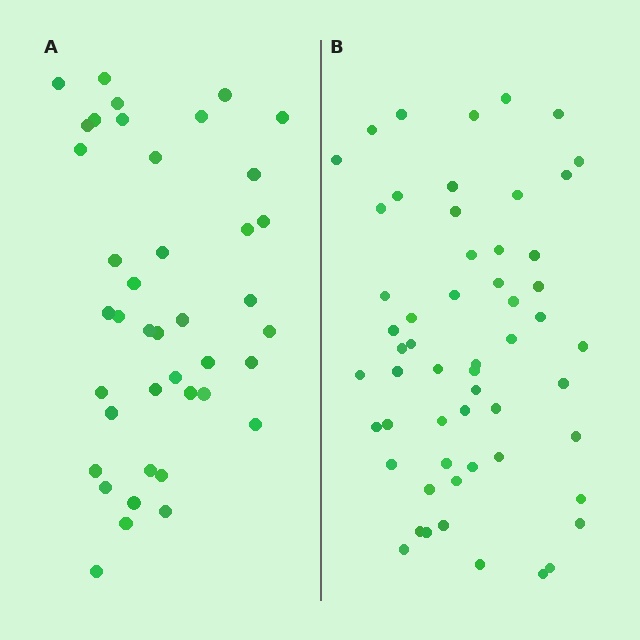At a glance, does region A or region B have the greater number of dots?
Region B (the right region) has more dots.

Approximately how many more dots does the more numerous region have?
Region B has approximately 15 more dots than region A.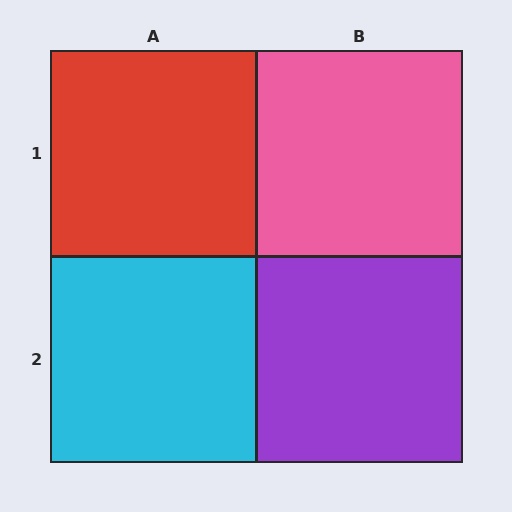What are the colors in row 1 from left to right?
Red, pink.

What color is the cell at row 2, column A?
Cyan.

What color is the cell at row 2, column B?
Purple.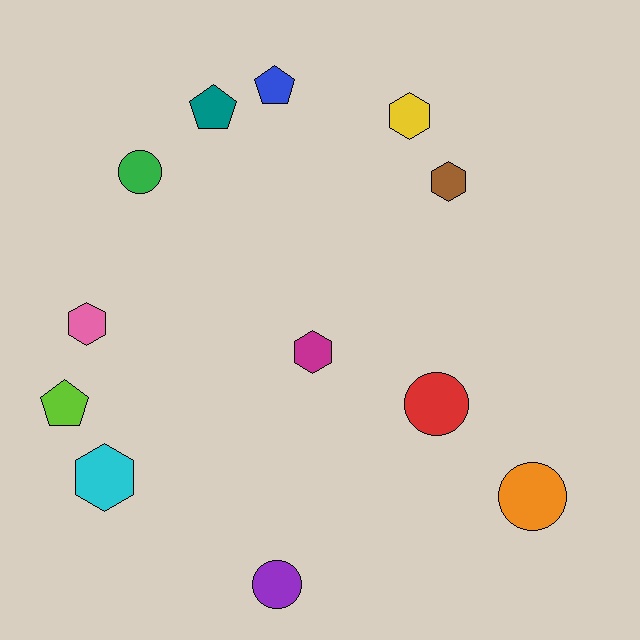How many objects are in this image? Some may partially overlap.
There are 12 objects.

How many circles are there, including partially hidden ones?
There are 4 circles.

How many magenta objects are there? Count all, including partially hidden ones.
There is 1 magenta object.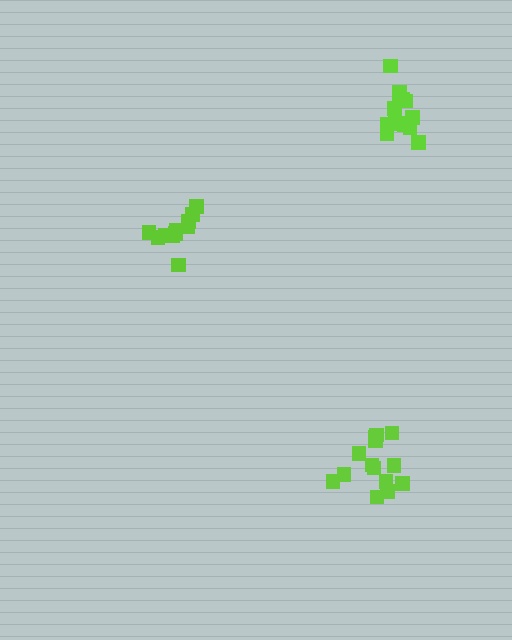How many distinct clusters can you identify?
There are 3 distinct clusters.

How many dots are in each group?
Group 1: 15 dots, Group 2: 15 dots, Group 3: 11 dots (41 total).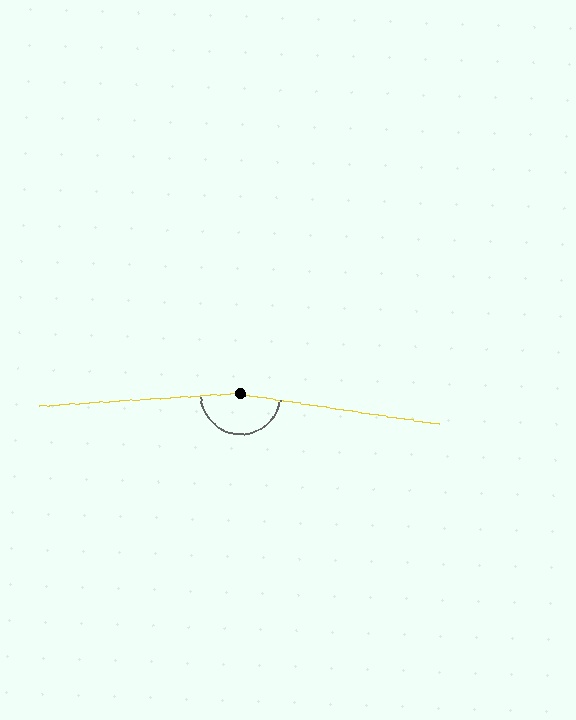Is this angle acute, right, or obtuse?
It is obtuse.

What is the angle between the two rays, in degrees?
Approximately 168 degrees.